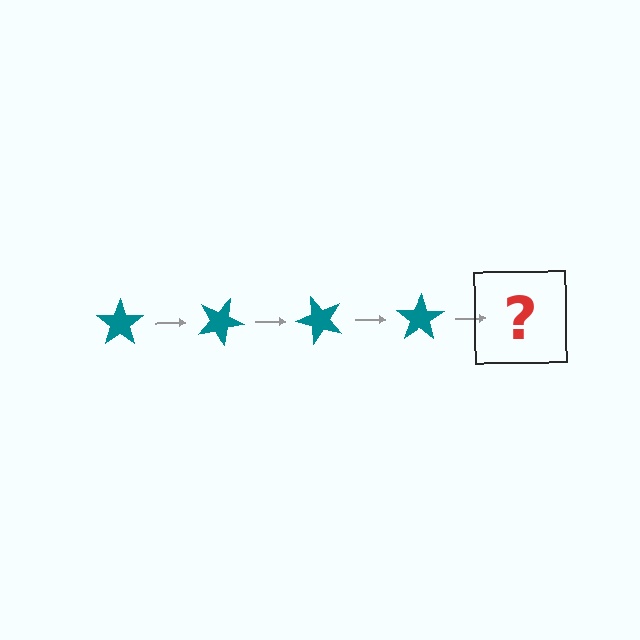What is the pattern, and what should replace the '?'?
The pattern is that the star rotates 25 degrees each step. The '?' should be a teal star rotated 100 degrees.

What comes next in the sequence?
The next element should be a teal star rotated 100 degrees.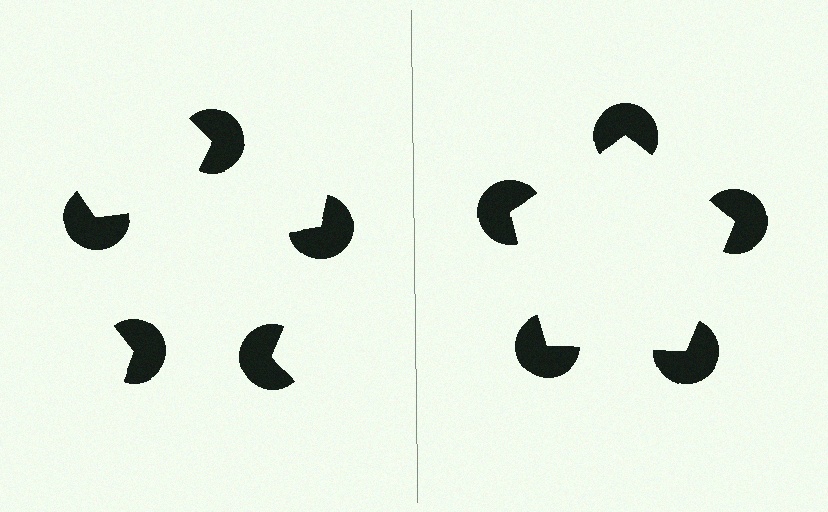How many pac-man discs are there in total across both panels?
10 — 5 on each side.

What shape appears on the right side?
An illusory pentagon.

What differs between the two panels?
The pac-man discs are positioned identically on both sides; only the wedge orientations differ. On the right they align to a pentagon; on the left they are misaligned.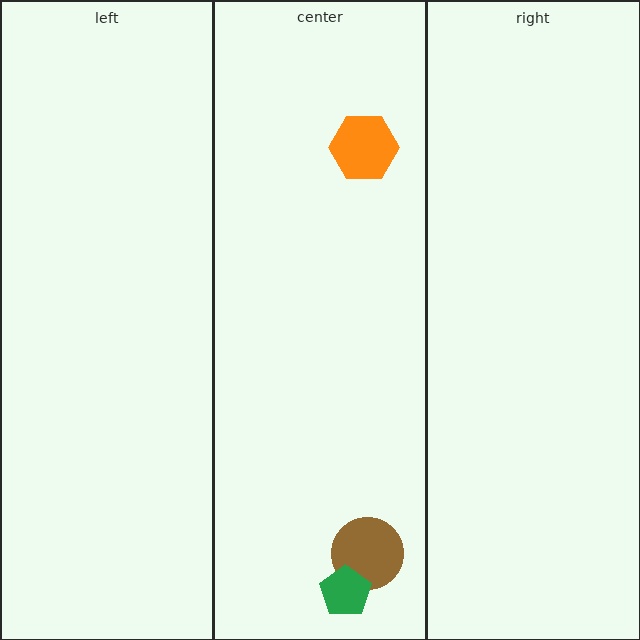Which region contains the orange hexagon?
The center region.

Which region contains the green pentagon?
The center region.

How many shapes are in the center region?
3.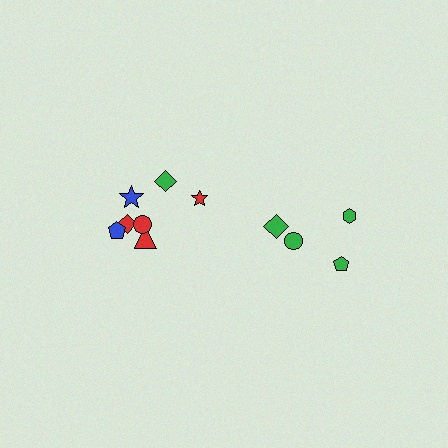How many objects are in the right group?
There are 4 objects.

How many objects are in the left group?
There are 7 objects.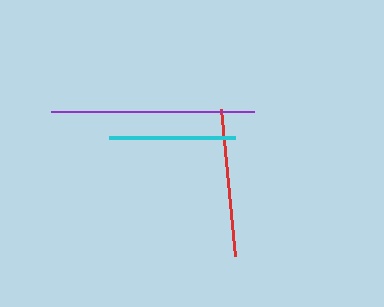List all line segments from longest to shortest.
From longest to shortest: purple, red, cyan.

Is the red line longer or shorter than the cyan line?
The red line is longer than the cyan line.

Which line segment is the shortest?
The cyan line is the shortest at approximately 127 pixels.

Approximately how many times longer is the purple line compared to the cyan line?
The purple line is approximately 1.6 times the length of the cyan line.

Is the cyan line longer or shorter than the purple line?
The purple line is longer than the cyan line.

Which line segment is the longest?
The purple line is the longest at approximately 203 pixels.